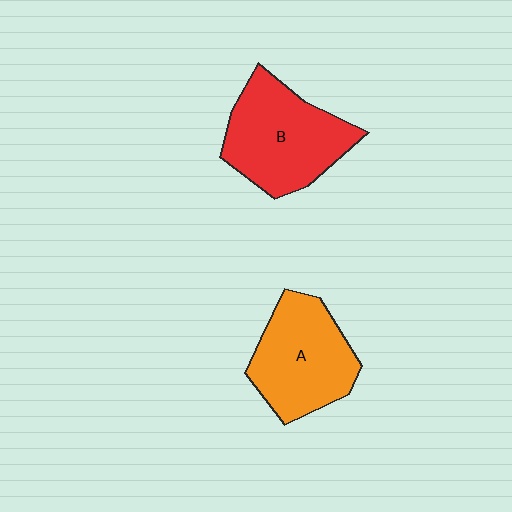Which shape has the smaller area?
Shape A (orange).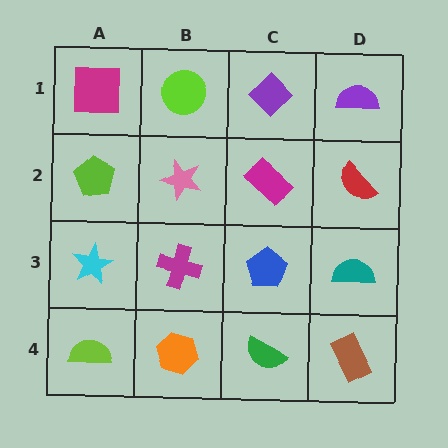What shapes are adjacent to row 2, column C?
A purple diamond (row 1, column C), a blue pentagon (row 3, column C), a pink star (row 2, column B), a red semicircle (row 2, column D).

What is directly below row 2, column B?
A magenta cross.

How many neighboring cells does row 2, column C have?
4.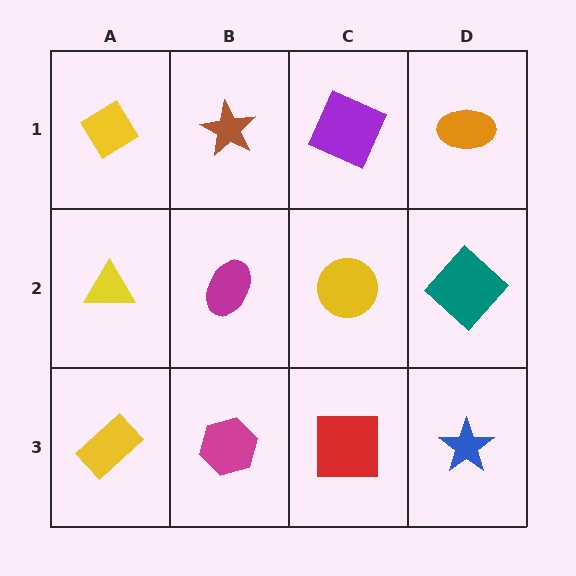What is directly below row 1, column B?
A magenta ellipse.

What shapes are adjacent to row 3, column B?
A magenta ellipse (row 2, column B), a yellow rectangle (row 3, column A), a red square (row 3, column C).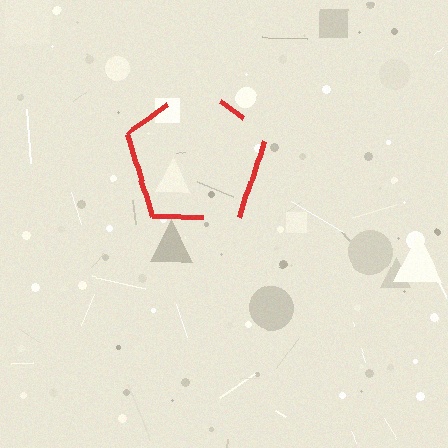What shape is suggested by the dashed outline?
The dashed outline suggests a pentagon.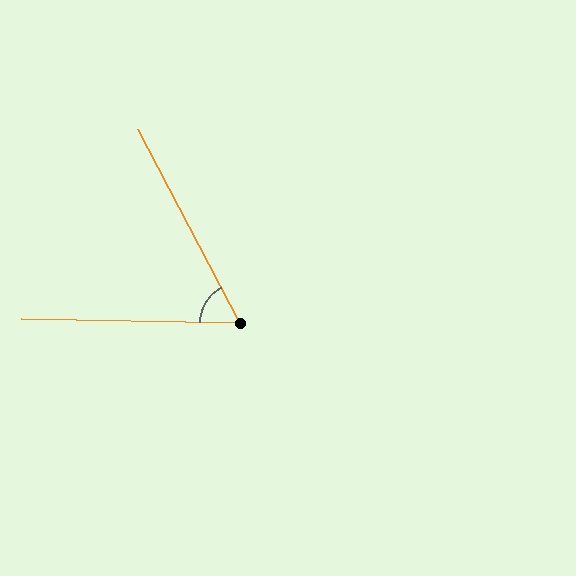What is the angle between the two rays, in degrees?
Approximately 61 degrees.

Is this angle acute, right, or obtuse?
It is acute.